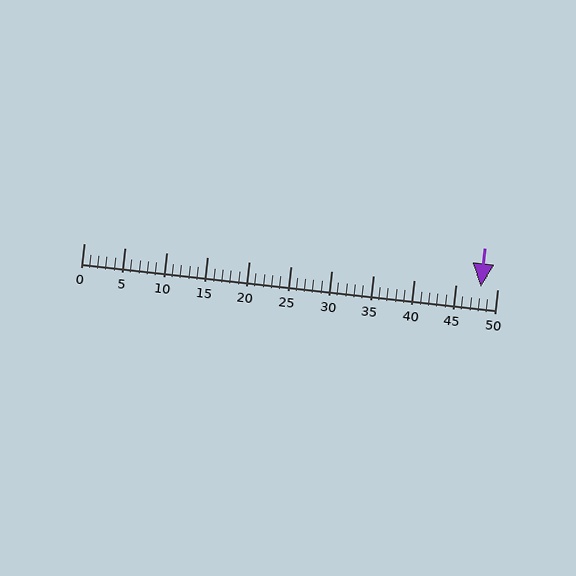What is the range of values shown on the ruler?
The ruler shows values from 0 to 50.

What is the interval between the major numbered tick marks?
The major tick marks are spaced 5 units apart.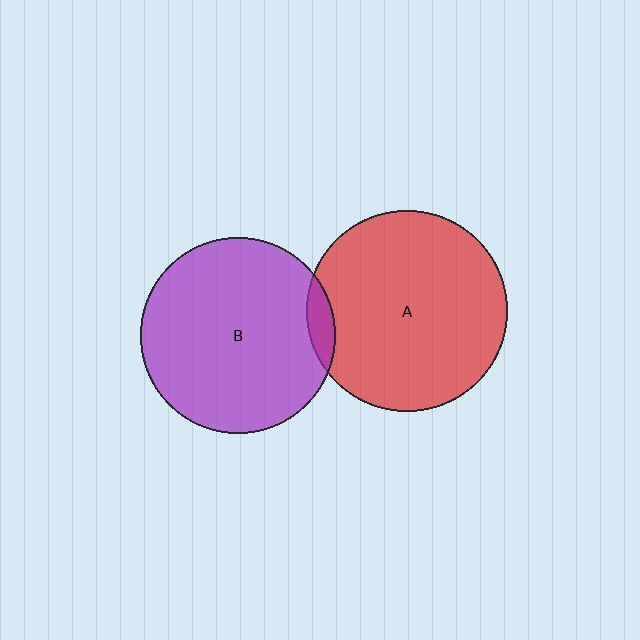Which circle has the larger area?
Circle A (red).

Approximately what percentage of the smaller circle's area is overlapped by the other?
Approximately 5%.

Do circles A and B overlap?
Yes.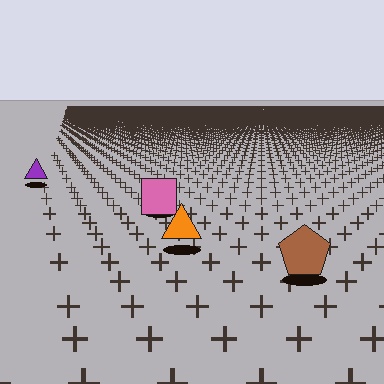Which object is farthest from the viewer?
The purple triangle is farthest from the viewer. It appears smaller and the ground texture around it is denser.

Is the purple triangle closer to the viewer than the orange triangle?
No. The orange triangle is closer — you can tell from the texture gradient: the ground texture is coarser near it.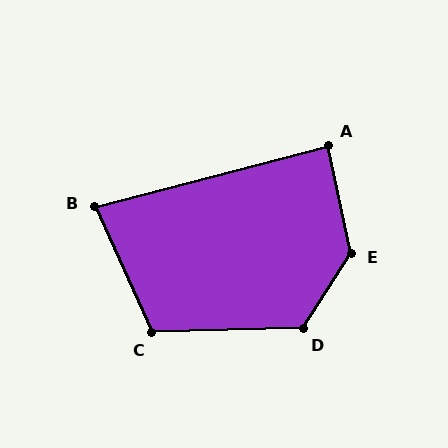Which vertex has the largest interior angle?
E, at approximately 135 degrees.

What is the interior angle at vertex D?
Approximately 125 degrees (obtuse).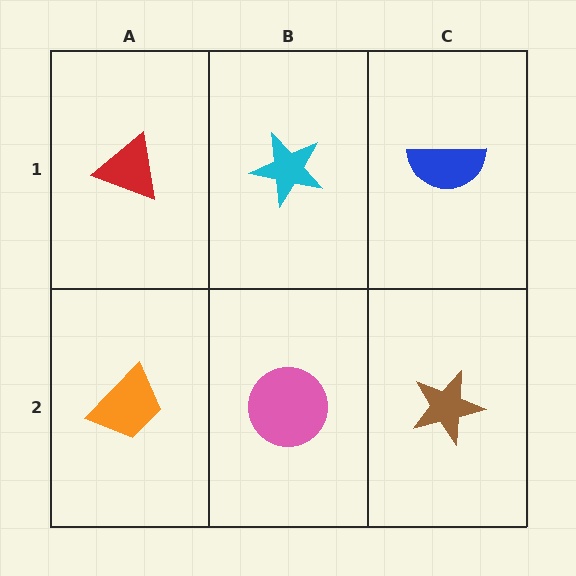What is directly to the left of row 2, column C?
A pink circle.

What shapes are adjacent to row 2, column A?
A red triangle (row 1, column A), a pink circle (row 2, column B).